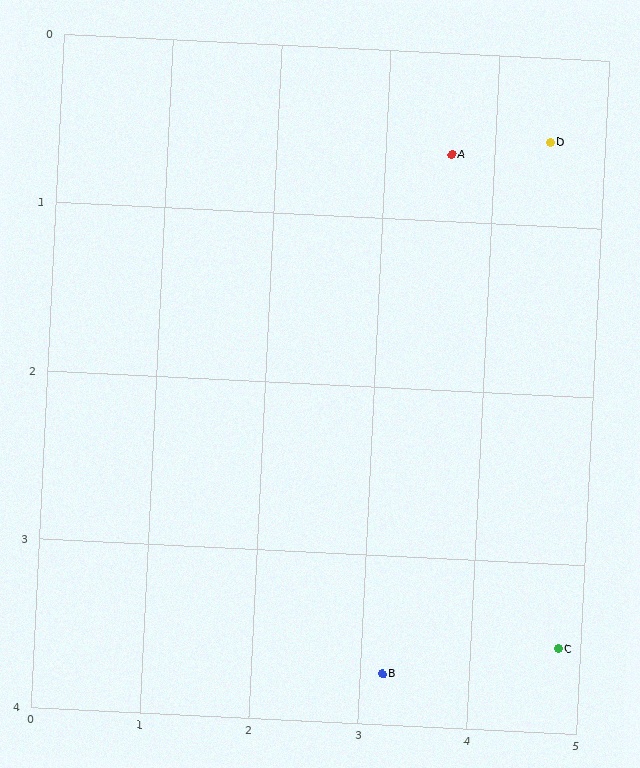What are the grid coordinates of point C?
Point C is at approximately (4.8, 3.5).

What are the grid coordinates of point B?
Point B is at approximately (3.2, 3.7).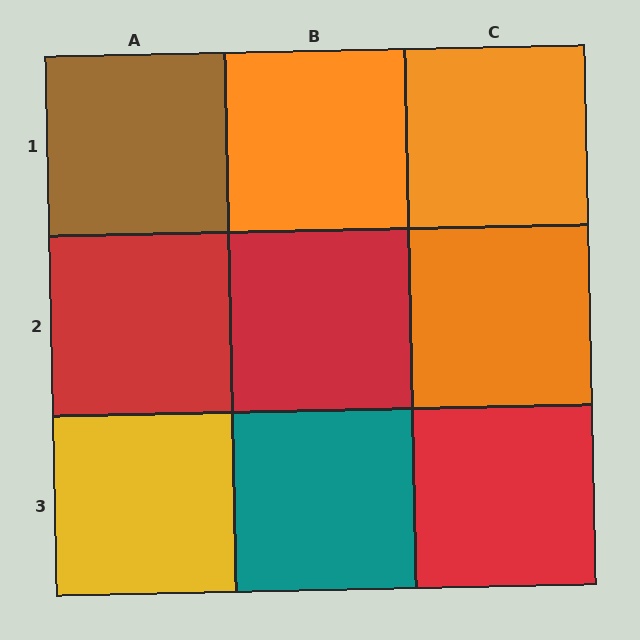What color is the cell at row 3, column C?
Red.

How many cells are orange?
3 cells are orange.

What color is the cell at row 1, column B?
Orange.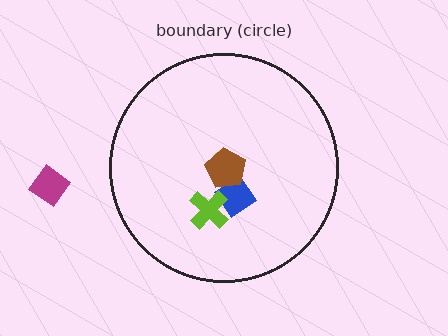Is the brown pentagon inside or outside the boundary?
Inside.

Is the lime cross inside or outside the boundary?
Inside.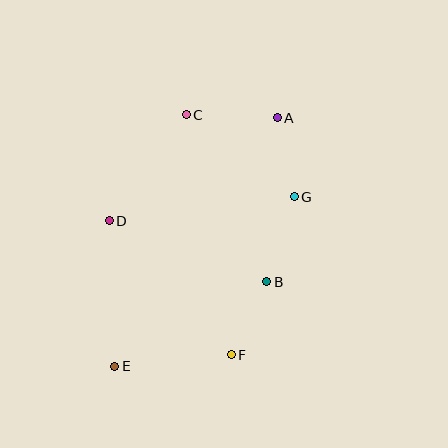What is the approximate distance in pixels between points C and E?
The distance between C and E is approximately 262 pixels.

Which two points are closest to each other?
Points A and G are closest to each other.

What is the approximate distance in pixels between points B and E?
The distance between B and E is approximately 174 pixels.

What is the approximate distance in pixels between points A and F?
The distance between A and F is approximately 241 pixels.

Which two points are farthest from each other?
Points A and E are farthest from each other.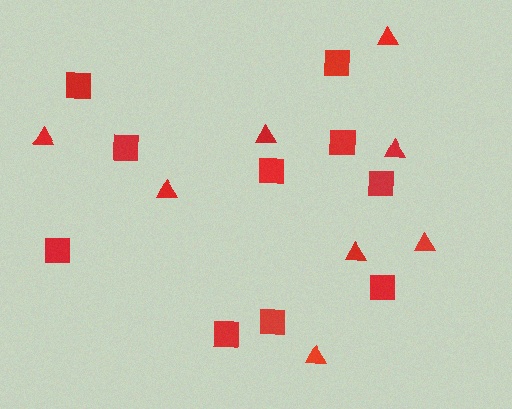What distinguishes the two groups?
There are 2 groups: one group of squares (10) and one group of triangles (8).